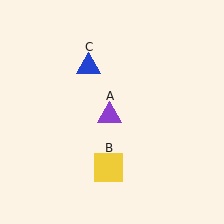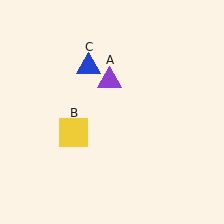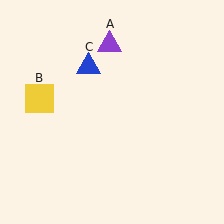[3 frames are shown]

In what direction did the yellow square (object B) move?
The yellow square (object B) moved up and to the left.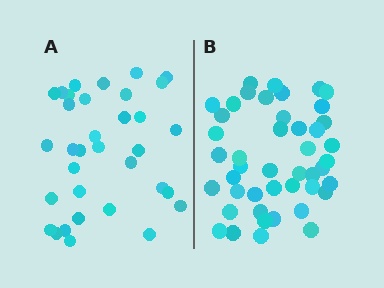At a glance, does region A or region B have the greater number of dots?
Region B (the right region) has more dots.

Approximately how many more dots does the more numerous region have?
Region B has roughly 12 or so more dots than region A.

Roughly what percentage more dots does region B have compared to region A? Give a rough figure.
About 30% more.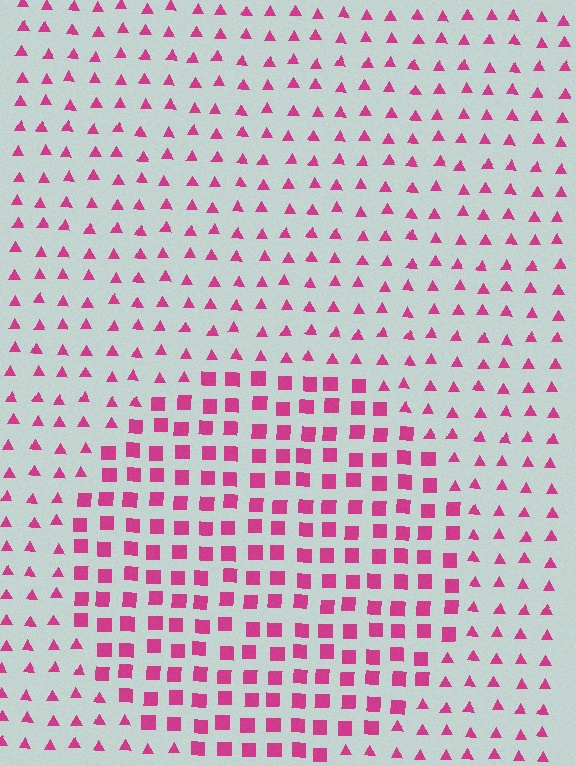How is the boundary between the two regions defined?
The boundary is defined by a change in element shape: squares inside vs. triangles outside. All elements share the same color and spacing.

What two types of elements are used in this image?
The image uses squares inside the circle region and triangles outside it.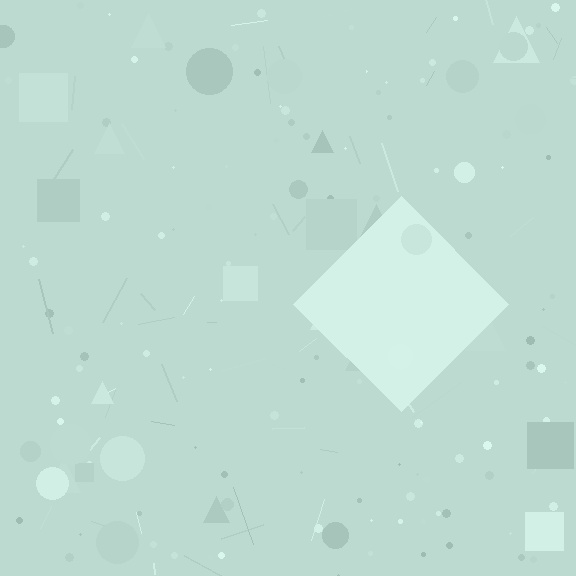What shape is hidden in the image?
A diamond is hidden in the image.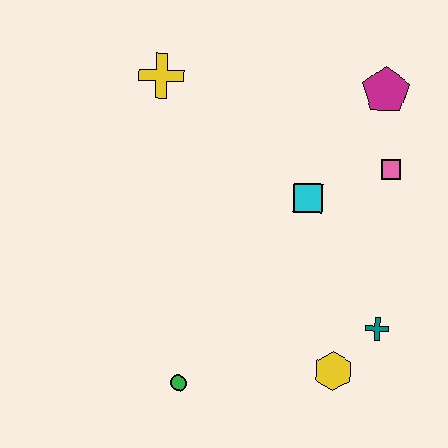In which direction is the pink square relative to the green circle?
The pink square is above the green circle.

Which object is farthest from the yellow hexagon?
The yellow cross is farthest from the yellow hexagon.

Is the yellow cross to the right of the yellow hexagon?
No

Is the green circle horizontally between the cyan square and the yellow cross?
Yes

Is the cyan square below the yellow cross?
Yes